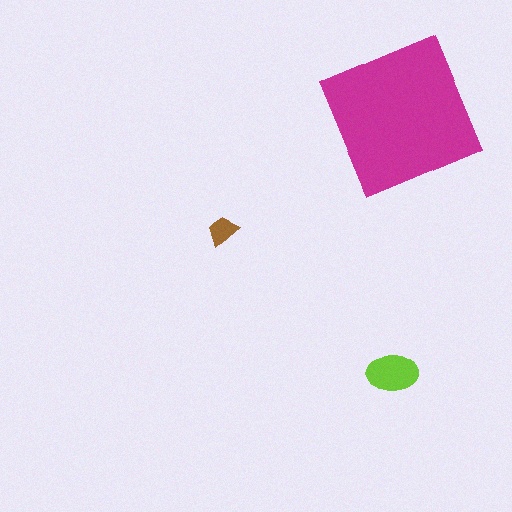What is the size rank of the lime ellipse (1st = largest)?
2nd.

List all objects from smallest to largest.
The brown trapezoid, the lime ellipse, the magenta square.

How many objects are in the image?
There are 3 objects in the image.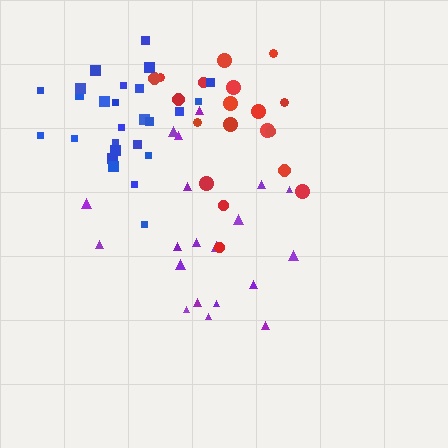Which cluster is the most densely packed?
Blue.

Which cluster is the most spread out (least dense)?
Purple.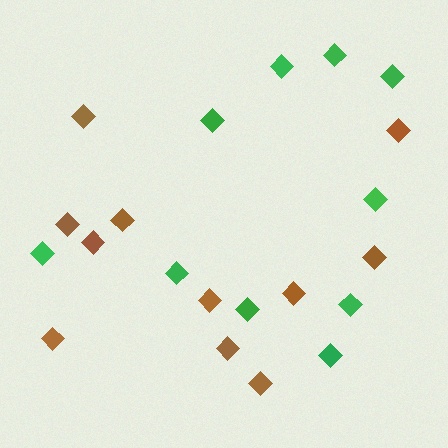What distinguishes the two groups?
There are 2 groups: one group of green diamonds (10) and one group of brown diamonds (11).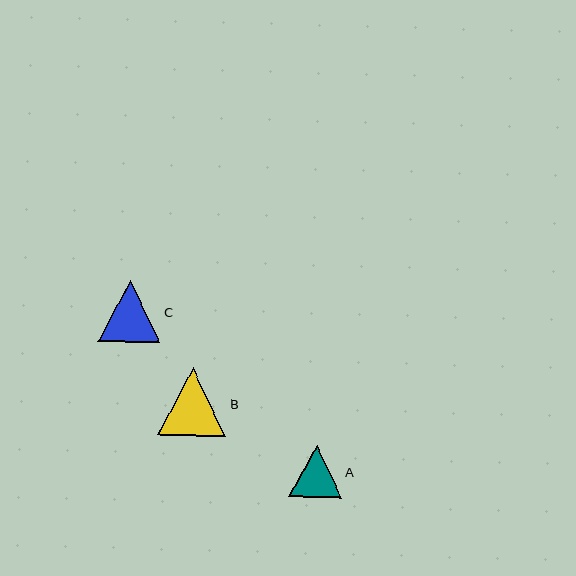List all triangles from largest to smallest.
From largest to smallest: B, C, A.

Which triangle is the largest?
Triangle B is the largest with a size of approximately 69 pixels.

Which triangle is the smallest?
Triangle A is the smallest with a size of approximately 52 pixels.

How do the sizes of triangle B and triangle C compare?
Triangle B and triangle C are approximately the same size.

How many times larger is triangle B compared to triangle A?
Triangle B is approximately 1.3 times the size of triangle A.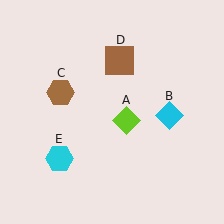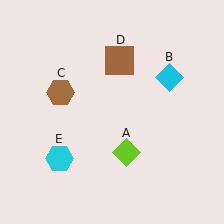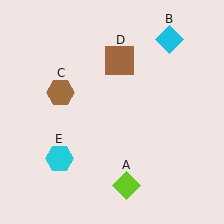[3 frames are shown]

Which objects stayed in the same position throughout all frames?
Brown hexagon (object C) and brown square (object D) and cyan hexagon (object E) remained stationary.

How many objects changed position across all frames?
2 objects changed position: lime diamond (object A), cyan diamond (object B).